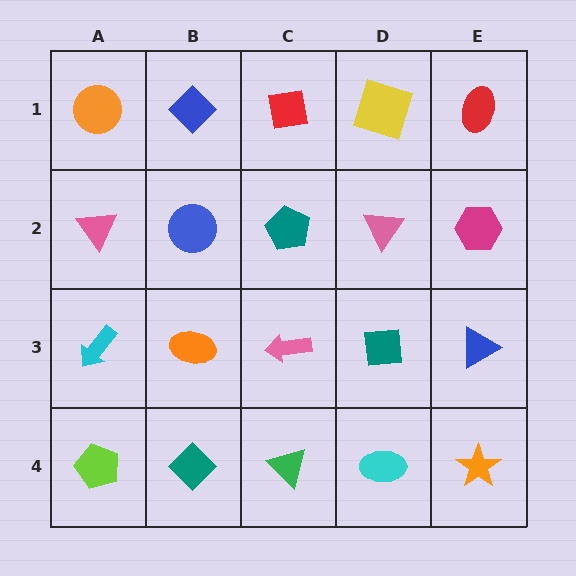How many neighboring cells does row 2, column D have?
4.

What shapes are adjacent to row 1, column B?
A blue circle (row 2, column B), an orange circle (row 1, column A), a red square (row 1, column C).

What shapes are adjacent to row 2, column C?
A red square (row 1, column C), a pink arrow (row 3, column C), a blue circle (row 2, column B), a pink triangle (row 2, column D).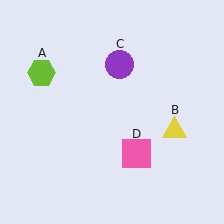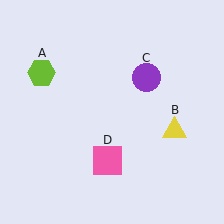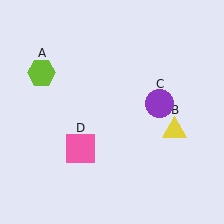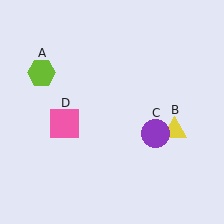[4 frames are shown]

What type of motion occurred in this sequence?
The purple circle (object C), pink square (object D) rotated clockwise around the center of the scene.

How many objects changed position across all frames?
2 objects changed position: purple circle (object C), pink square (object D).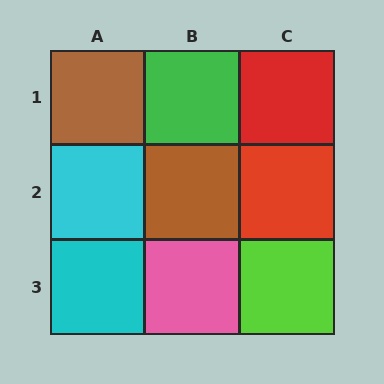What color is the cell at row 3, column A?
Cyan.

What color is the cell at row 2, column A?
Cyan.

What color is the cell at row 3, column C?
Lime.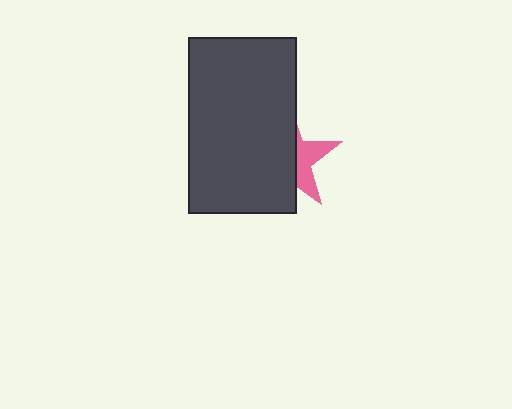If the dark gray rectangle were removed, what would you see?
You would see the complete pink star.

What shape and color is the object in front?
The object in front is a dark gray rectangle.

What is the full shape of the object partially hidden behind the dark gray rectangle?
The partially hidden object is a pink star.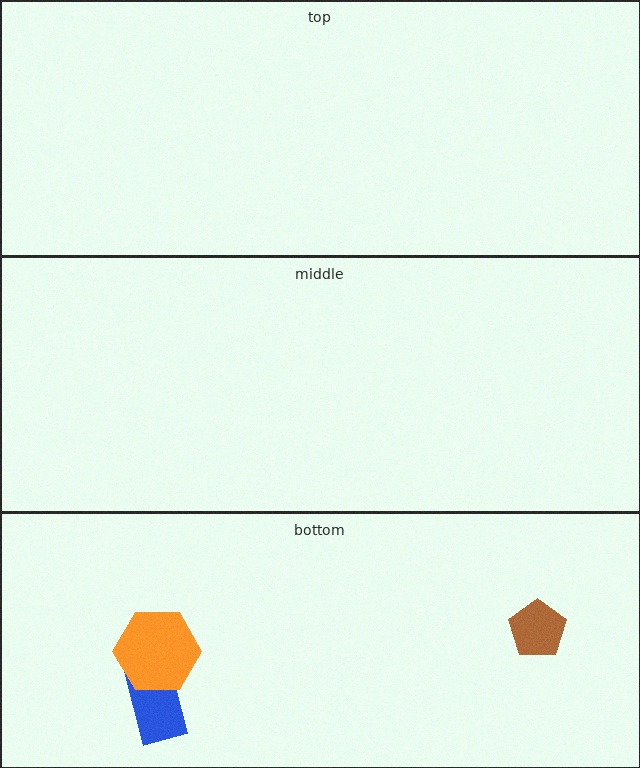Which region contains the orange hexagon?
The bottom region.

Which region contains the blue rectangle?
The bottom region.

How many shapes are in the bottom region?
3.